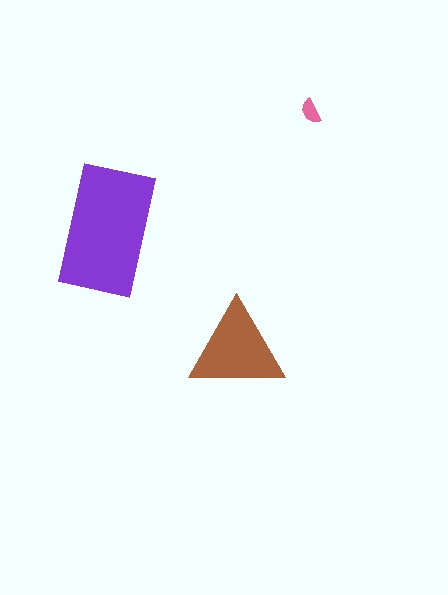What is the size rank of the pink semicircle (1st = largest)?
3rd.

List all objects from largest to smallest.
The purple rectangle, the brown triangle, the pink semicircle.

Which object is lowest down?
The brown triangle is bottommost.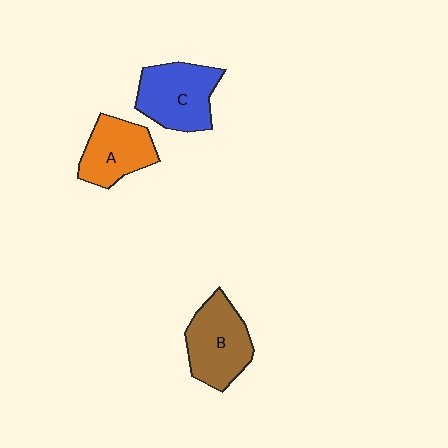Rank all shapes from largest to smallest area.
From largest to smallest: C (blue), B (brown), A (orange).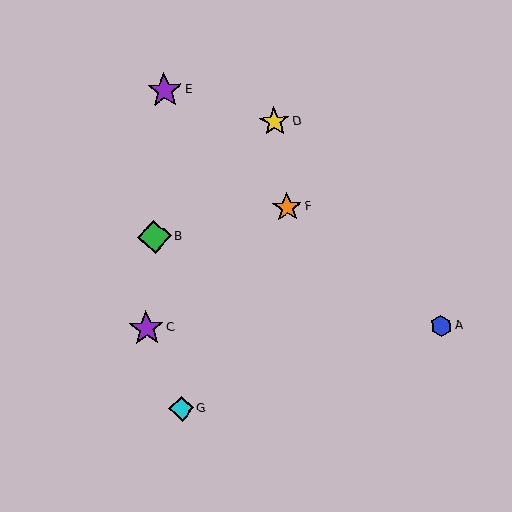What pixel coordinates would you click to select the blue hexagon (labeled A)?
Click at (441, 326) to select the blue hexagon A.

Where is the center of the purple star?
The center of the purple star is at (165, 91).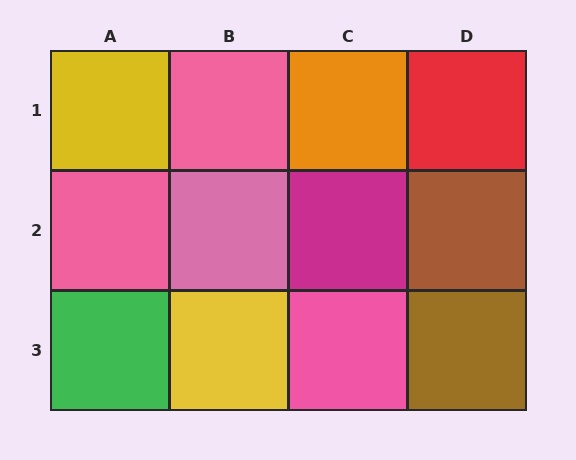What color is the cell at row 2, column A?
Pink.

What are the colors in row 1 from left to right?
Yellow, pink, orange, red.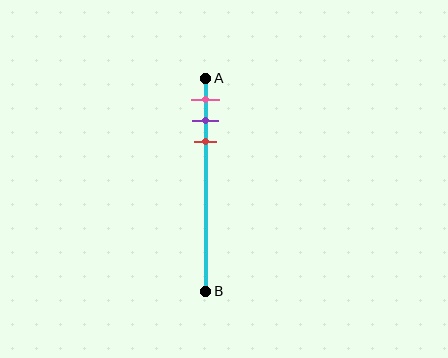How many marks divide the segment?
There are 3 marks dividing the segment.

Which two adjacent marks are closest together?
The purple and red marks are the closest adjacent pair.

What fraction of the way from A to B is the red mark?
The red mark is approximately 30% (0.3) of the way from A to B.